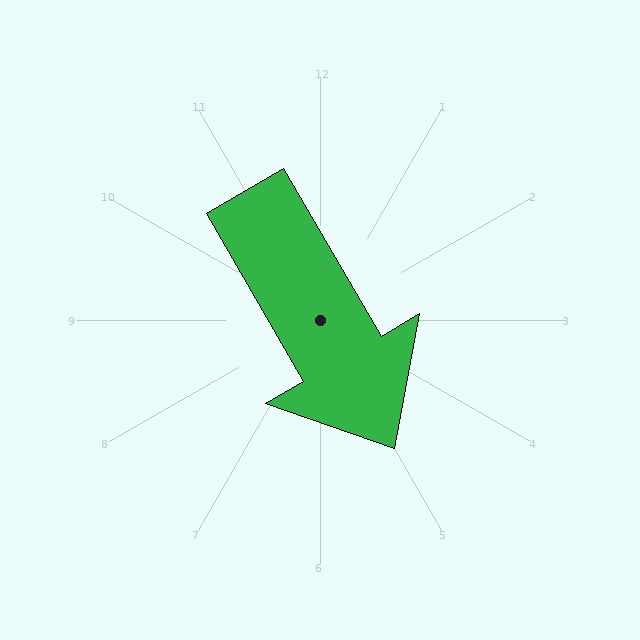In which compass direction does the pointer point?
Southeast.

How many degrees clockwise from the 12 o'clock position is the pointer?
Approximately 150 degrees.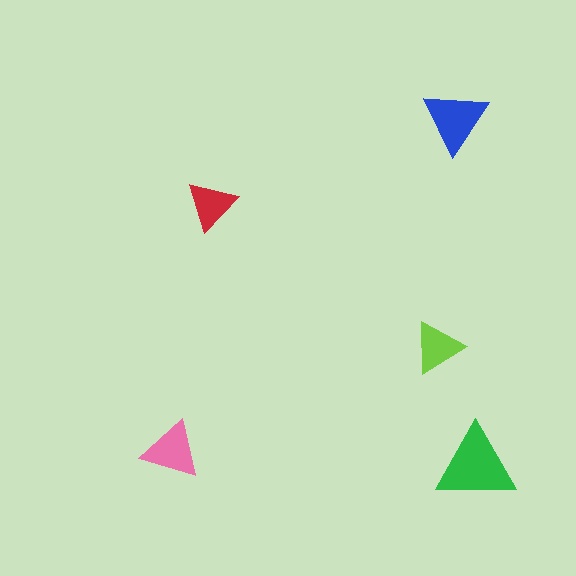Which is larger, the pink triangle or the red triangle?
The pink one.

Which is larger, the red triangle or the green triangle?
The green one.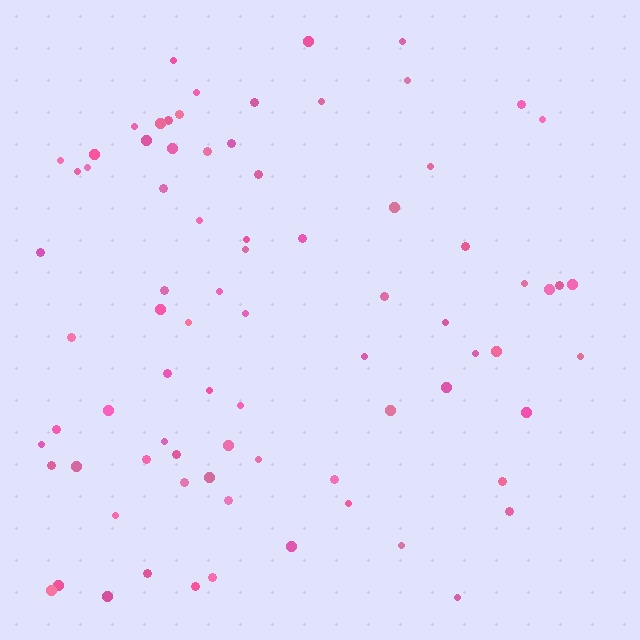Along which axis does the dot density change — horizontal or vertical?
Horizontal.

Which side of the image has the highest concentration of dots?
The left.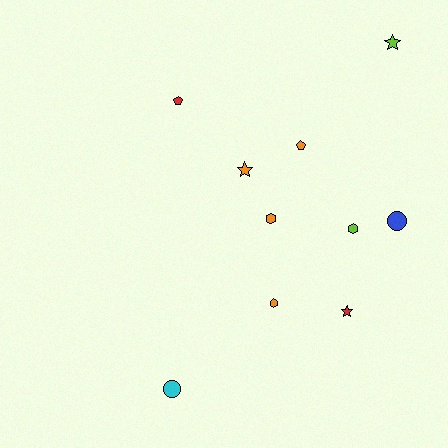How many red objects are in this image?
There are 2 red objects.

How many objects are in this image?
There are 10 objects.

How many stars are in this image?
There are 3 stars.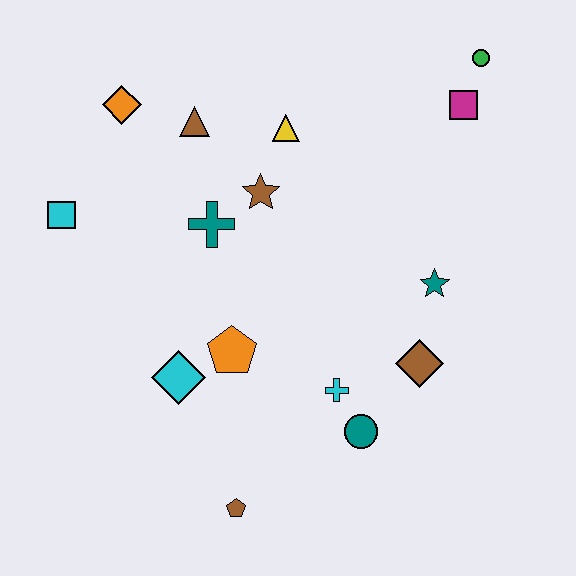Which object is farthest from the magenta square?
The brown pentagon is farthest from the magenta square.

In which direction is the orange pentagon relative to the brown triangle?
The orange pentagon is below the brown triangle.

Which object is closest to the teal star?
The brown diamond is closest to the teal star.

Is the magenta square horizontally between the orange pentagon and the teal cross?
No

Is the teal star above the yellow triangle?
No